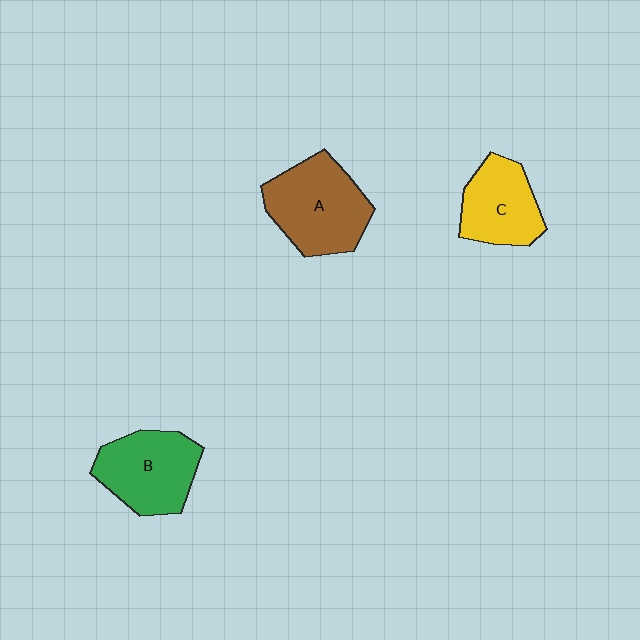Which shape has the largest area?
Shape A (brown).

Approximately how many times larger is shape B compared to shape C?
Approximately 1.2 times.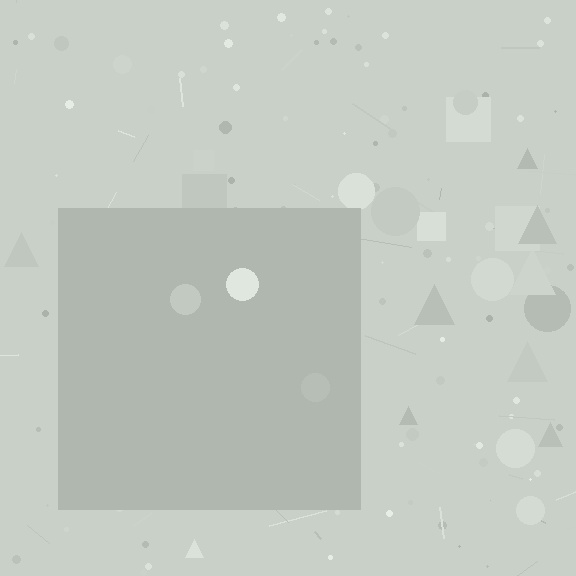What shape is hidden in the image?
A square is hidden in the image.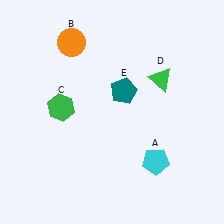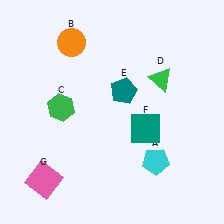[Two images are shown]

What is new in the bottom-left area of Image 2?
A pink square (G) was added in the bottom-left area of Image 2.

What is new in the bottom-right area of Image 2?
A teal square (F) was added in the bottom-right area of Image 2.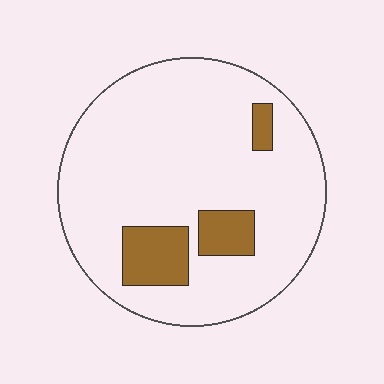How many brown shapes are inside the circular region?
3.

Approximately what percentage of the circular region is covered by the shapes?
Approximately 15%.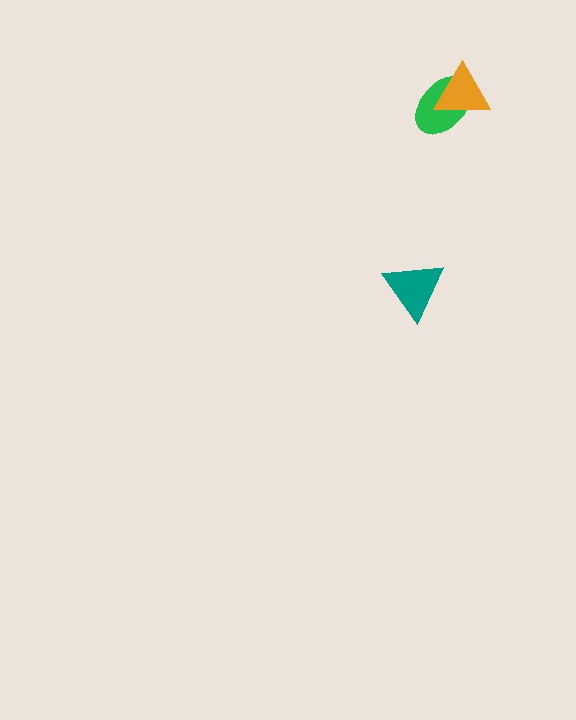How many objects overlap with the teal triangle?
0 objects overlap with the teal triangle.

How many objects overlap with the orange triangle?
1 object overlaps with the orange triangle.